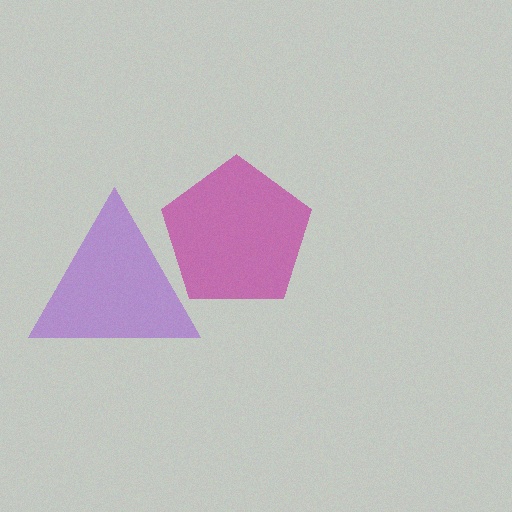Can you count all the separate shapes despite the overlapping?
Yes, there are 2 separate shapes.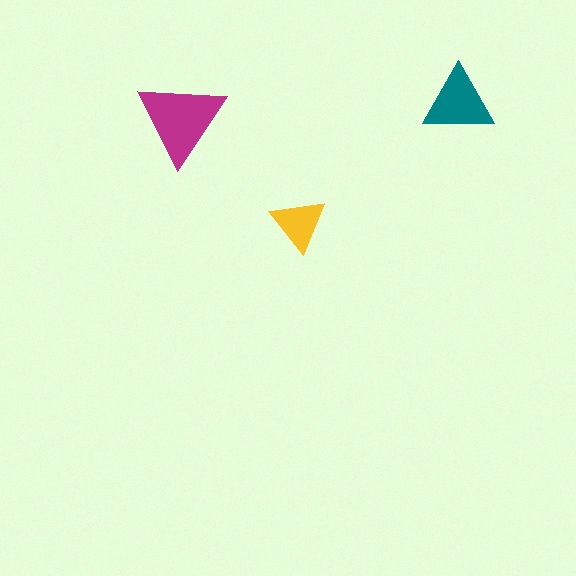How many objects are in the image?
There are 3 objects in the image.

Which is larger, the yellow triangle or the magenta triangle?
The magenta one.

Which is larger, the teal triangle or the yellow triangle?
The teal one.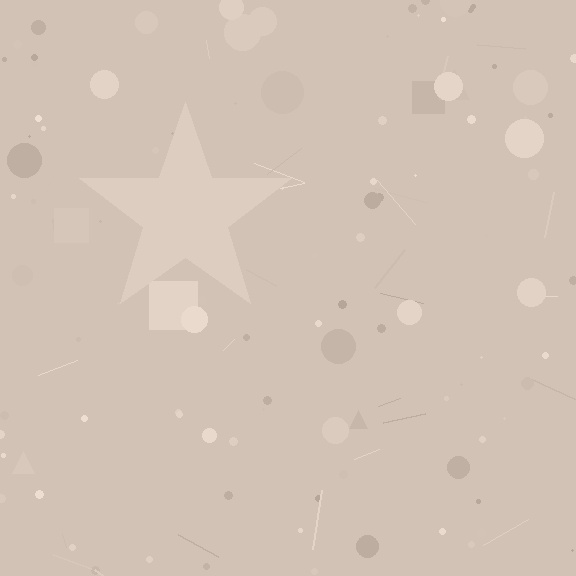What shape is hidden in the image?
A star is hidden in the image.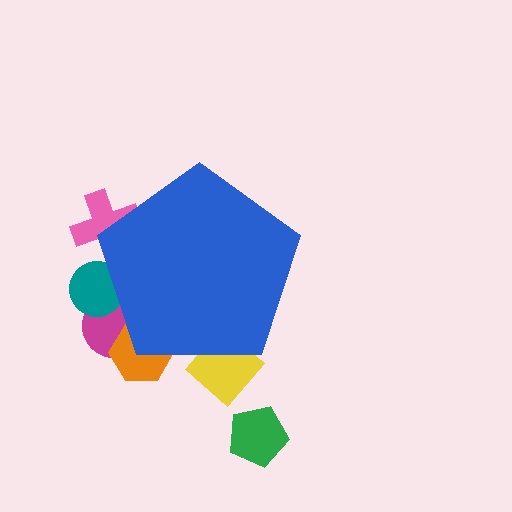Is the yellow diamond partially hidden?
Yes, the yellow diamond is partially hidden behind the blue pentagon.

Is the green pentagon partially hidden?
No, the green pentagon is fully visible.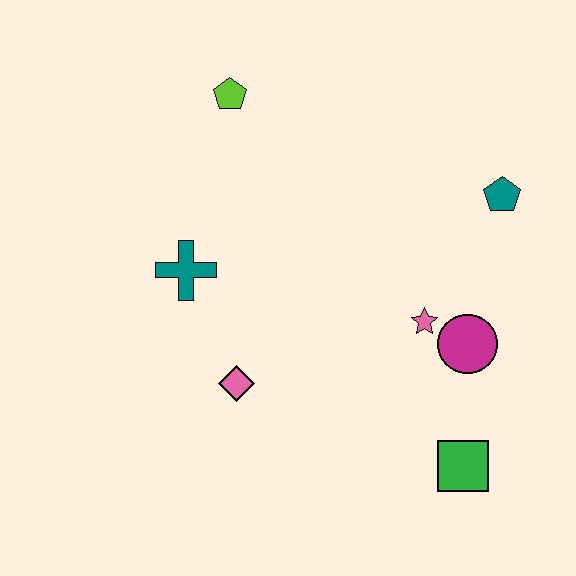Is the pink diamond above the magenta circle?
No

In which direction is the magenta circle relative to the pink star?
The magenta circle is to the right of the pink star.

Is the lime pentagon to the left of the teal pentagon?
Yes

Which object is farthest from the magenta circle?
The lime pentagon is farthest from the magenta circle.